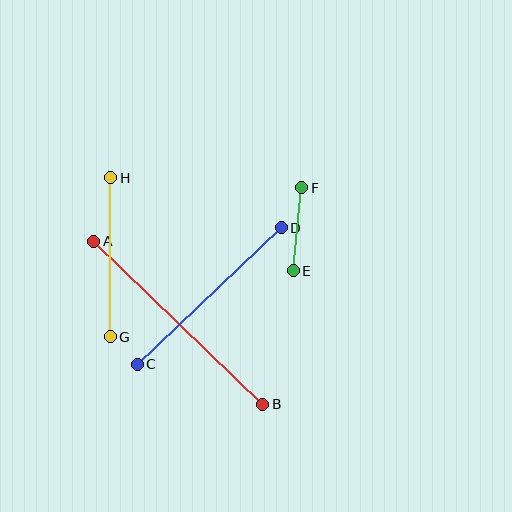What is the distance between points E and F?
The distance is approximately 84 pixels.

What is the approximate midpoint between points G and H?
The midpoint is at approximately (110, 257) pixels.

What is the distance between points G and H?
The distance is approximately 159 pixels.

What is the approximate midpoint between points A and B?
The midpoint is at approximately (178, 323) pixels.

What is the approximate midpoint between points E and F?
The midpoint is at approximately (297, 229) pixels.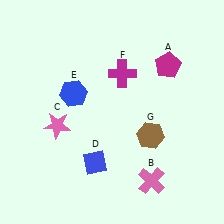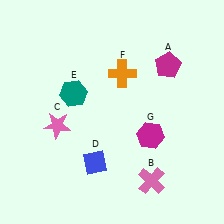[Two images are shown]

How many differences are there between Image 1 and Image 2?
There are 3 differences between the two images.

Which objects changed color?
E changed from blue to teal. F changed from magenta to orange. G changed from brown to magenta.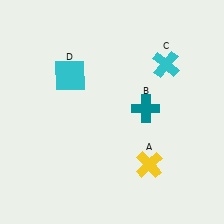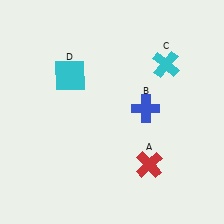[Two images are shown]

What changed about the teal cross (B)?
In Image 1, B is teal. In Image 2, it changed to blue.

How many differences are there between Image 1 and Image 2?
There are 2 differences between the two images.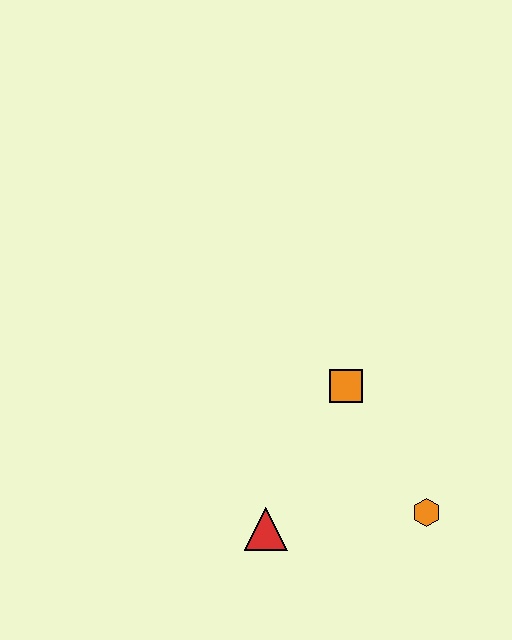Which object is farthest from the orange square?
The red triangle is farthest from the orange square.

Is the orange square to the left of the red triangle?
No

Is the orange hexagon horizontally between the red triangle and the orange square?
No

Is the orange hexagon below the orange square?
Yes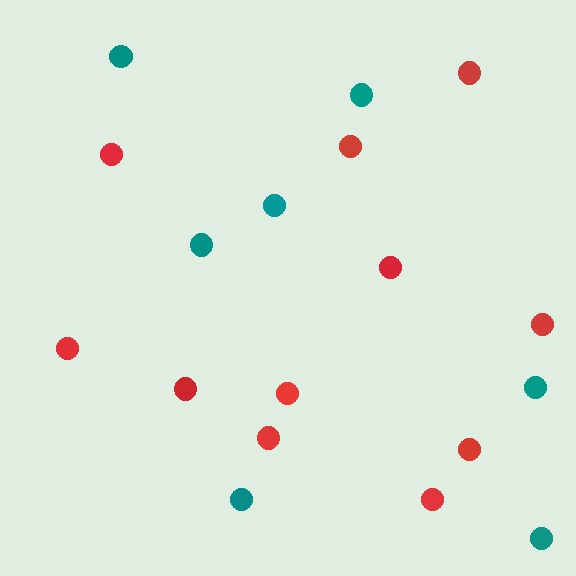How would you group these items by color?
There are 2 groups: one group of red circles (11) and one group of teal circles (7).